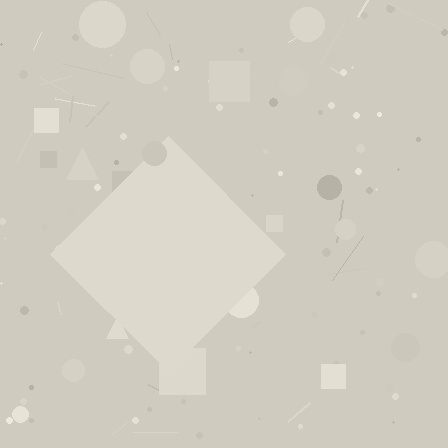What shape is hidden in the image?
A diamond is hidden in the image.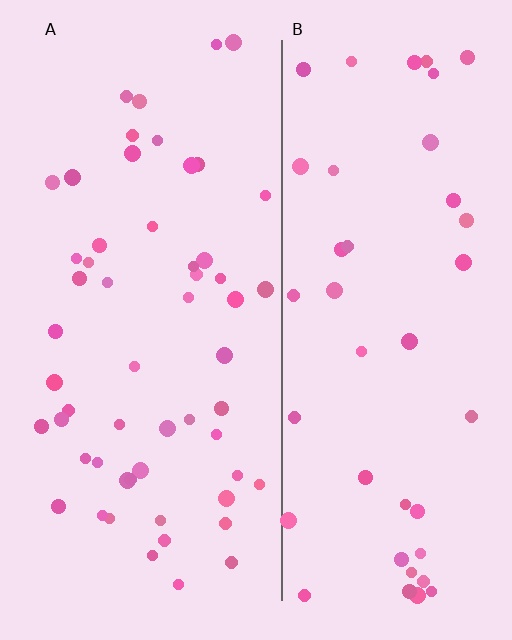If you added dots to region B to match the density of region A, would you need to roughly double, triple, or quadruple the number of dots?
Approximately double.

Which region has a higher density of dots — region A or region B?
A (the left).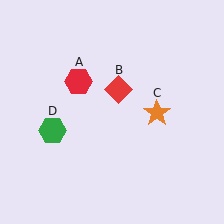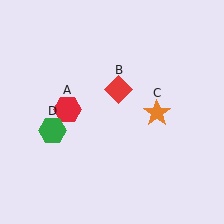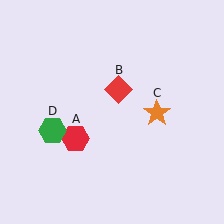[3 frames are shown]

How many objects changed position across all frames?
1 object changed position: red hexagon (object A).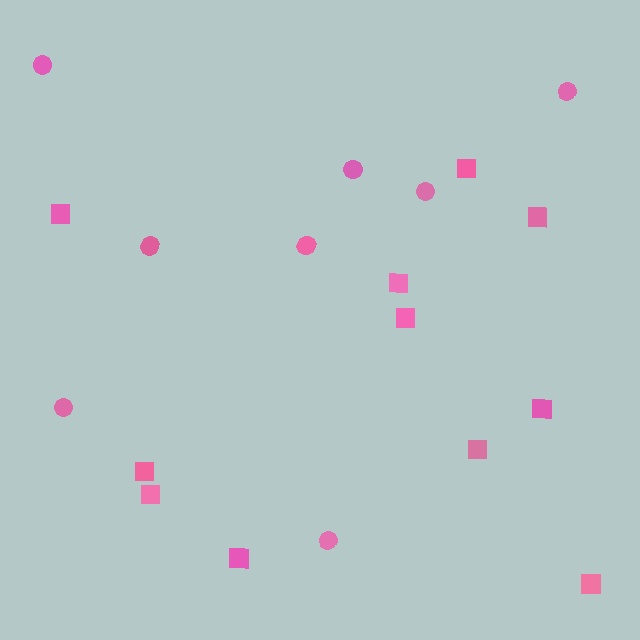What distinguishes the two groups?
There are 2 groups: one group of circles (8) and one group of squares (11).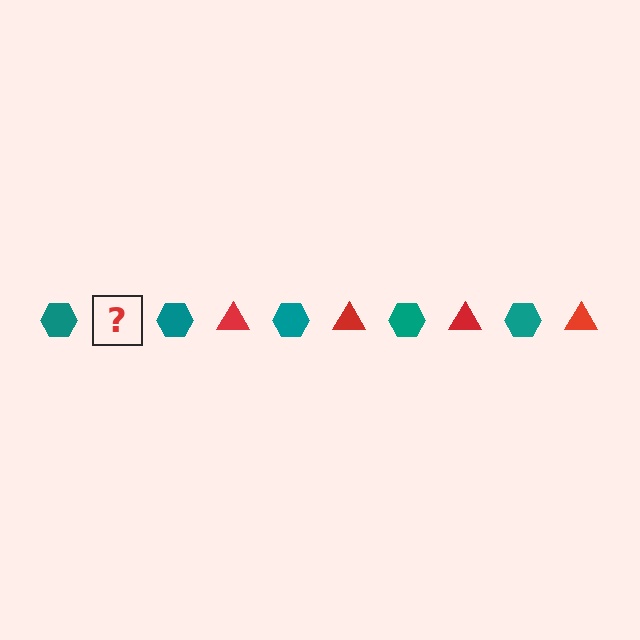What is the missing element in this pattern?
The missing element is a red triangle.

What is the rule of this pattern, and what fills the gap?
The rule is that the pattern alternates between teal hexagon and red triangle. The gap should be filled with a red triangle.